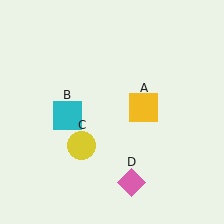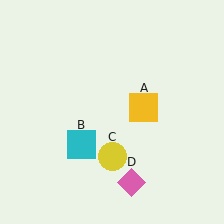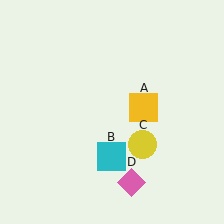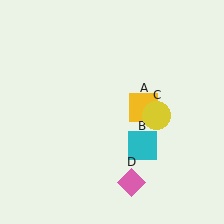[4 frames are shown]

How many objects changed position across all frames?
2 objects changed position: cyan square (object B), yellow circle (object C).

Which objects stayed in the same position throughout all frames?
Yellow square (object A) and pink diamond (object D) remained stationary.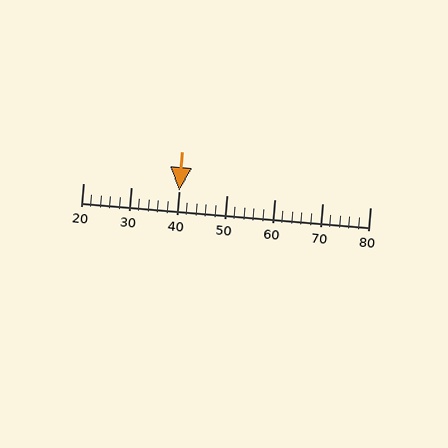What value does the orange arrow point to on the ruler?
The orange arrow points to approximately 40.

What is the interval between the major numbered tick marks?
The major tick marks are spaced 10 units apart.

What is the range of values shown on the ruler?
The ruler shows values from 20 to 80.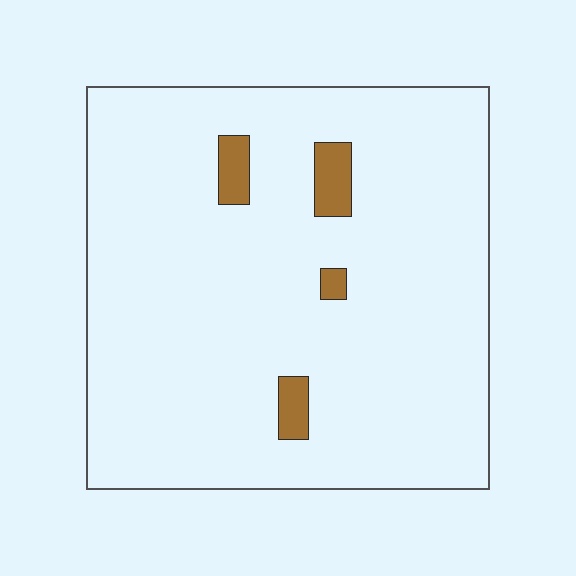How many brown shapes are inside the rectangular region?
4.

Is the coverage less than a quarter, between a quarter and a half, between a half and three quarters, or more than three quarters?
Less than a quarter.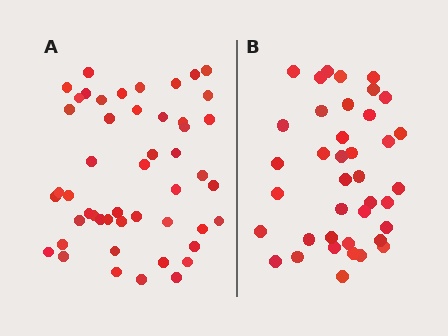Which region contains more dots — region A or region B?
Region A (the left region) has more dots.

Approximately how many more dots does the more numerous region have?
Region A has roughly 10 or so more dots than region B.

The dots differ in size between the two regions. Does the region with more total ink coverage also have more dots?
No. Region B has more total ink coverage because its dots are larger, but region A actually contains more individual dots. Total area can be misleading — the number of items is what matters here.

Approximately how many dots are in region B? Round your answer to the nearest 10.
About 40 dots. (The exact count is 39, which rounds to 40.)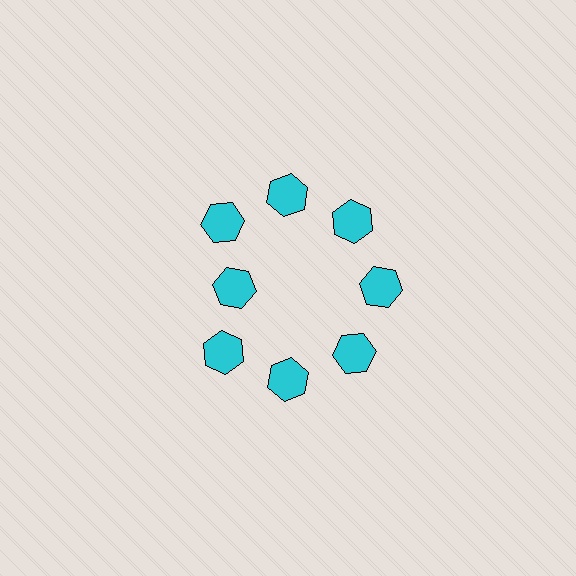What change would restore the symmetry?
The symmetry would be restored by moving it outward, back onto the ring so that all 8 hexagons sit at equal angles and equal distance from the center.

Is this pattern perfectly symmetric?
No. The 8 cyan hexagons are arranged in a ring, but one element near the 9 o'clock position is pulled inward toward the center, breaking the 8-fold rotational symmetry.